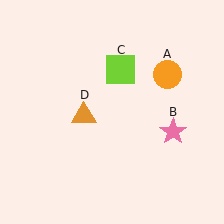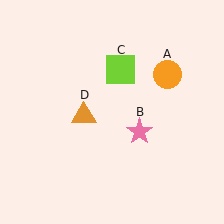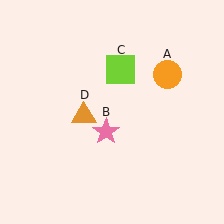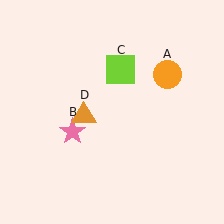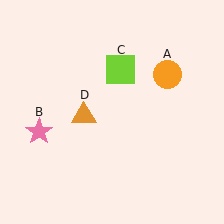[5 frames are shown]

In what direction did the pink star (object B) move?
The pink star (object B) moved left.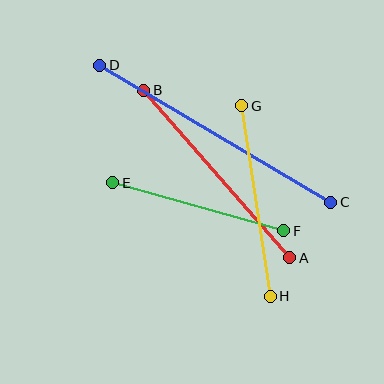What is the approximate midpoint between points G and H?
The midpoint is at approximately (256, 201) pixels.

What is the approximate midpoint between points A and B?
The midpoint is at approximately (217, 174) pixels.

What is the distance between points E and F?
The distance is approximately 178 pixels.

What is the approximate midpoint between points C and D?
The midpoint is at approximately (215, 134) pixels.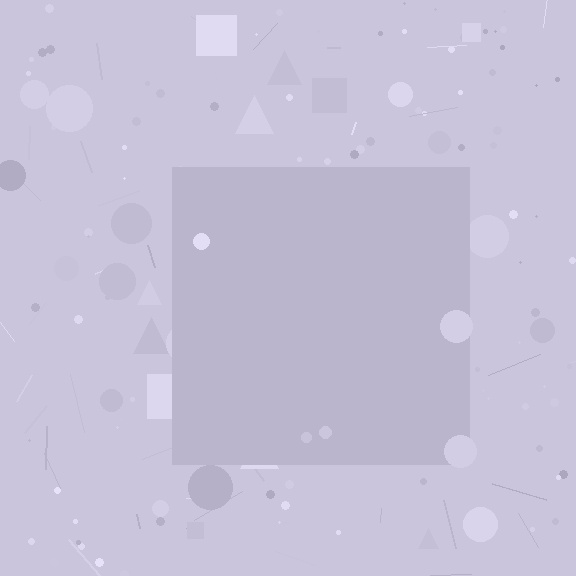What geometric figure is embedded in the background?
A square is embedded in the background.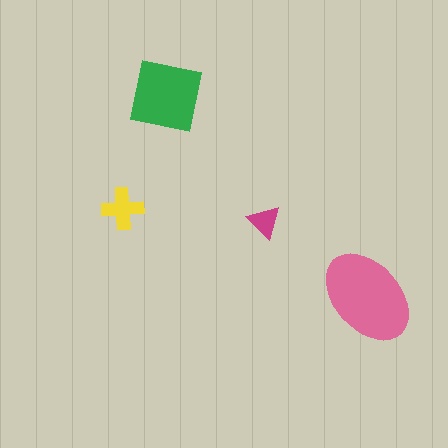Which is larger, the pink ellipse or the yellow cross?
The pink ellipse.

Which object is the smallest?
The magenta triangle.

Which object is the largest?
The pink ellipse.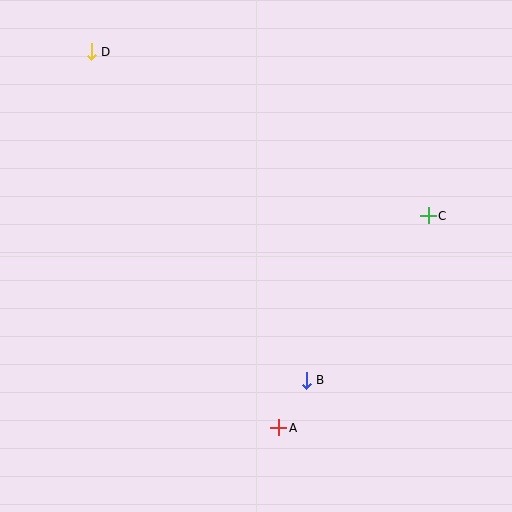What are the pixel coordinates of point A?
Point A is at (279, 428).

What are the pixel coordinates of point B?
Point B is at (306, 380).